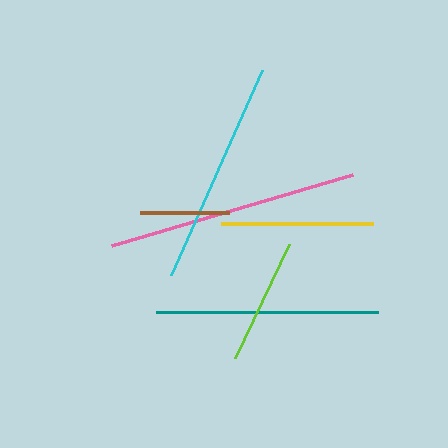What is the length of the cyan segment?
The cyan segment is approximately 224 pixels long.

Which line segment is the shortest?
The brown line is the shortest at approximately 90 pixels.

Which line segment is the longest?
The pink line is the longest at approximately 251 pixels.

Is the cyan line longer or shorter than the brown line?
The cyan line is longer than the brown line.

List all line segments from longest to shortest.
From longest to shortest: pink, cyan, teal, yellow, lime, brown.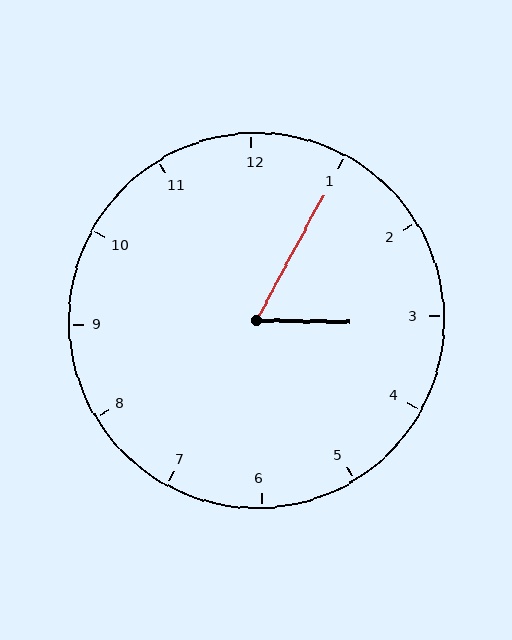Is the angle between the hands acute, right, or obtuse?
It is acute.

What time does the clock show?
3:05.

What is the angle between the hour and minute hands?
Approximately 62 degrees.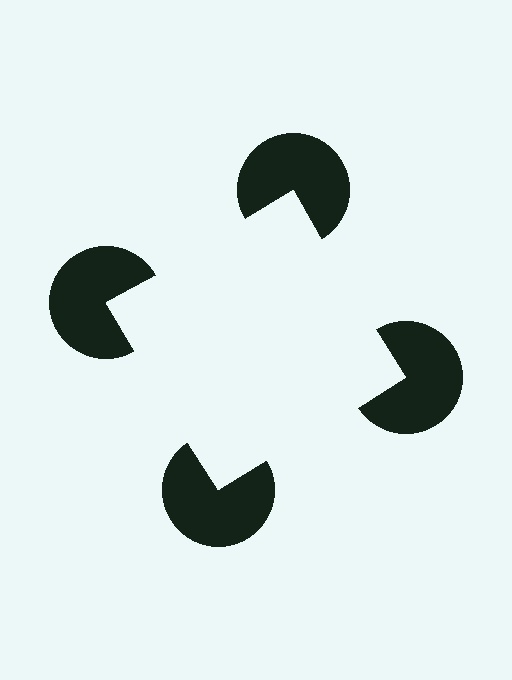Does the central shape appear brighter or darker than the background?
It typically appears slightly brighter than the background, even though no actual brightness change is drawn.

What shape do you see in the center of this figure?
An illusory square — its edges are inferred from the aligned wedge cuts in the pac-man discs, not physically drawn.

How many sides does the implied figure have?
4 sides.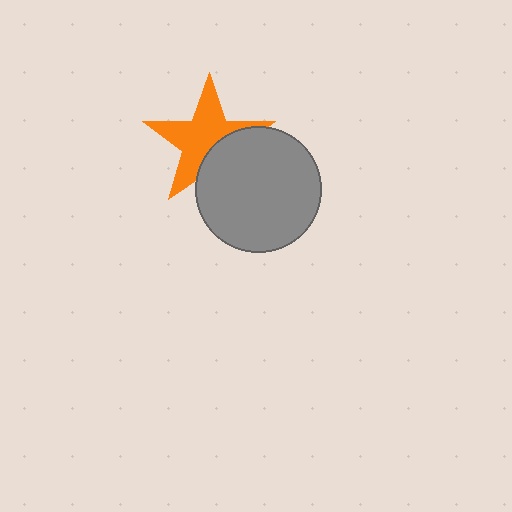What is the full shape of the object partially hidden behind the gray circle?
The partially hidden object is an orange star.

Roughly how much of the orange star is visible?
About half of it is visible (roughly 65%).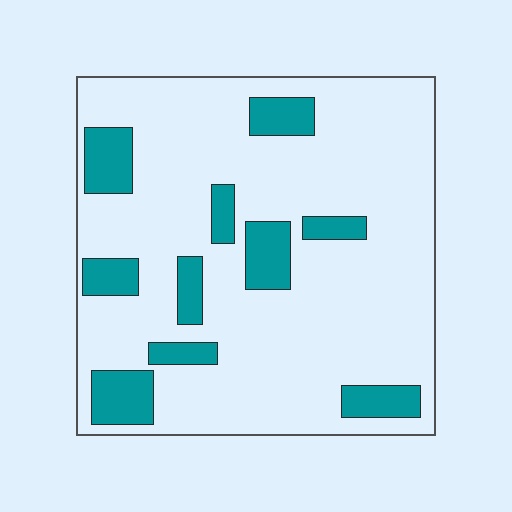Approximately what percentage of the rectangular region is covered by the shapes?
Approximately 20%.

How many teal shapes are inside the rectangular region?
10.